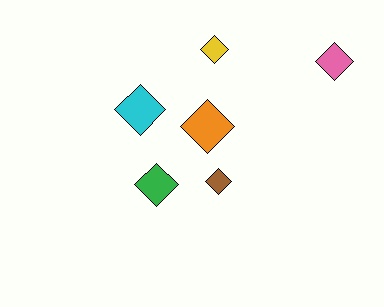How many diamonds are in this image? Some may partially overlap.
There are 6 diamonds.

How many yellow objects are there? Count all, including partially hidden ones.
There is 1 yellow object.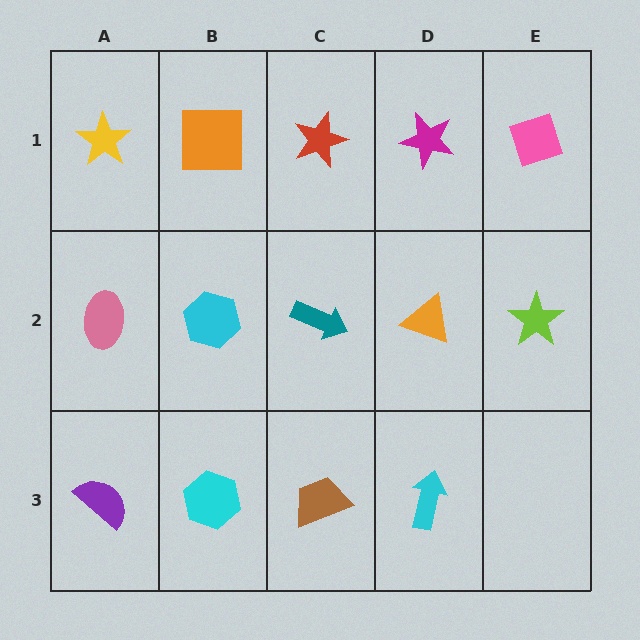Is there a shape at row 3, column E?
No, that cell is empty.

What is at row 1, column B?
An orange square.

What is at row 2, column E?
A lime star.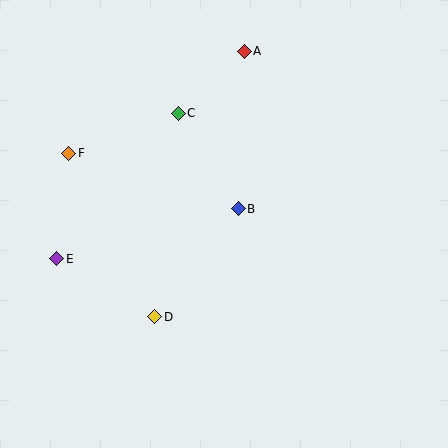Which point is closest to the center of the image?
Point B at (238, 209) is closest to the center.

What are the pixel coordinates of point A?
Point A is at (244, 51).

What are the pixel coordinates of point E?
Point E is at (57, 259).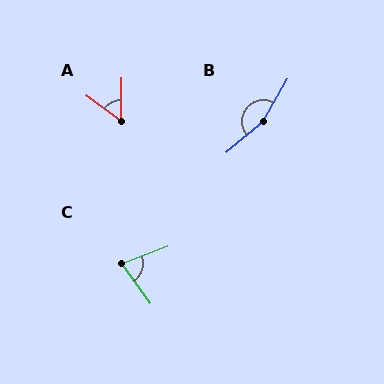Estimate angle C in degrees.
Approximately 74 degrees.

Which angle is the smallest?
A, at approximately 54 degrees.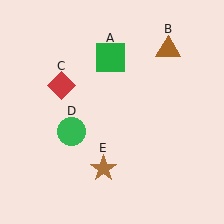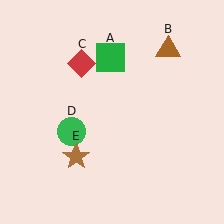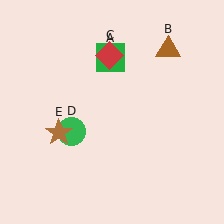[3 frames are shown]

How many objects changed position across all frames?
2 objects changed position: red diamond (object C), brown star (object E).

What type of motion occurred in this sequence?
The red diamond (object C), brown star (object E) rotated clockwise around the center of the scene.